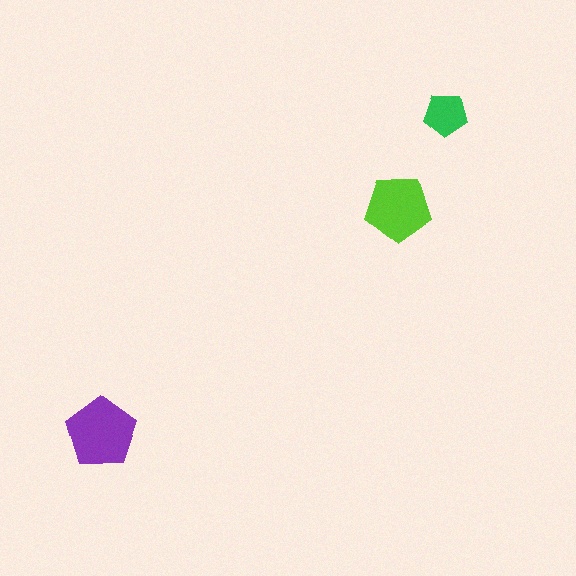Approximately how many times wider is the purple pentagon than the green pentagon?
About 1.5 times wider.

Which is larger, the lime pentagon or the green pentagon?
The lime one.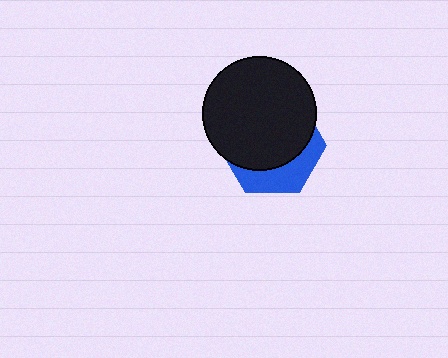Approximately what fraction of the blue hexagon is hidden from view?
Roughly 69% of the blue hexagon is hidden behind the black circle.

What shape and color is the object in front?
The object in front is a black circle.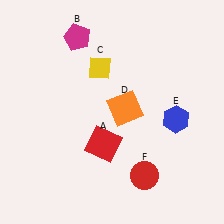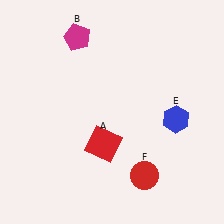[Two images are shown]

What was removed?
The orange square (D), the yellow diamond (C) were removed in Image 2.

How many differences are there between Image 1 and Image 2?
There are 2 differences between the two images.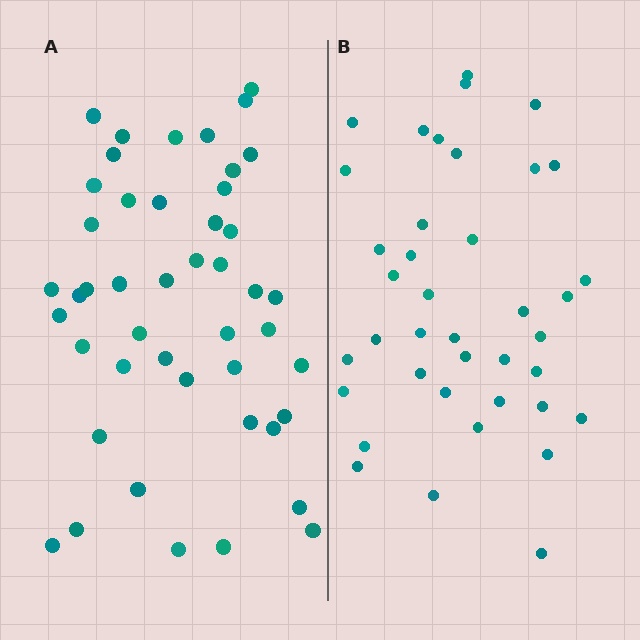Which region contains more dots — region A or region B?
Region A (the left region) has more dots.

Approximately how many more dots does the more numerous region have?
Region A has roughly 8 or so more dots than region B.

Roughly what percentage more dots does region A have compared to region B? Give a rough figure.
About 20% more.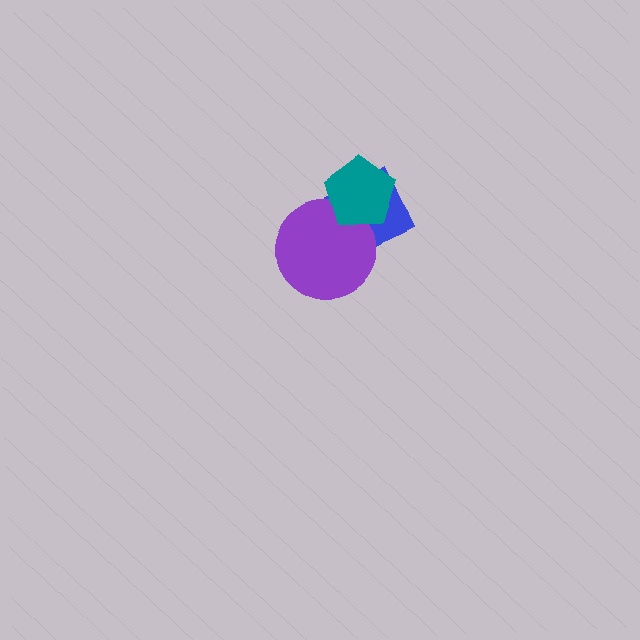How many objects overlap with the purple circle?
2 objects overlap with the purple circle.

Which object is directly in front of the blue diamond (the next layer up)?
The purple circle is directly in front of the blue diamond.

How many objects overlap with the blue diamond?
2 objects overlap with the blue diamond.